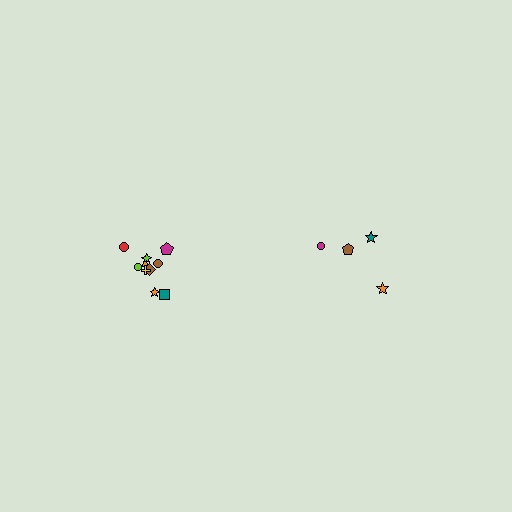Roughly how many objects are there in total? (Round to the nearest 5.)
Roughly 15 objects in total.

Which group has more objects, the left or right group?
The left group.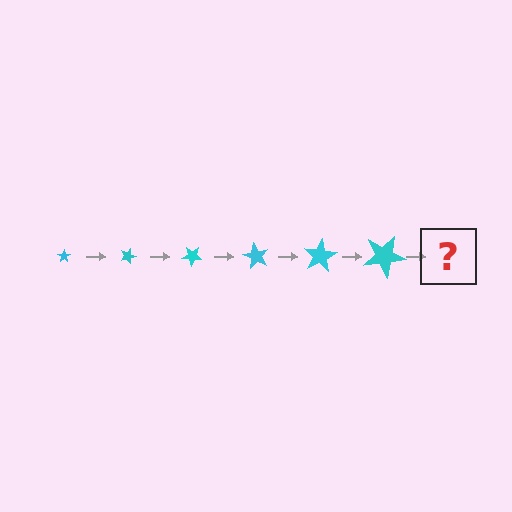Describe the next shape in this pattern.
It should be a star, larger than the previous one and rotated 120 degrees from the start.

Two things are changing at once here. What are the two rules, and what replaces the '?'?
The two rules are that the star grows larger each step and it rotates 20 degrees each step. The '?' should be a star, larger than the previous one and rotated 120 degrees from the start.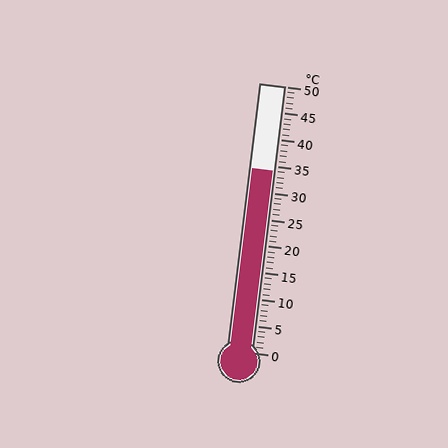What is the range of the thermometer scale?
The thermometer scale ranges from 0°C to 50°C.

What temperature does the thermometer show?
The thermometer shows approximately 34°C.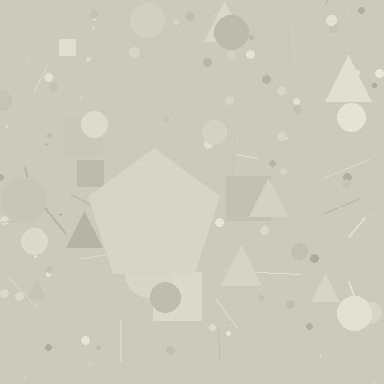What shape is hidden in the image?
A pentagon is hidden in the image.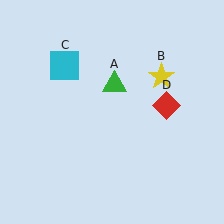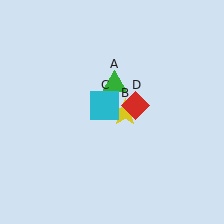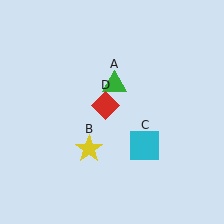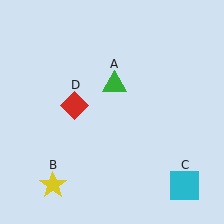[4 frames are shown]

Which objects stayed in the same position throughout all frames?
Green triangle (object A) remained stationary.